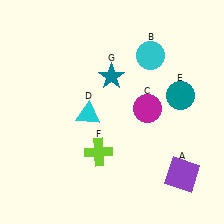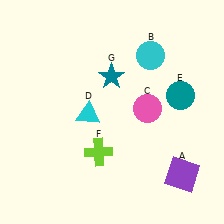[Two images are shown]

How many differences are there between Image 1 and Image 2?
There is 1 difference between the two images.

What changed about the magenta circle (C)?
In Image 1, C is magenta. In Image 2, it changed to pink.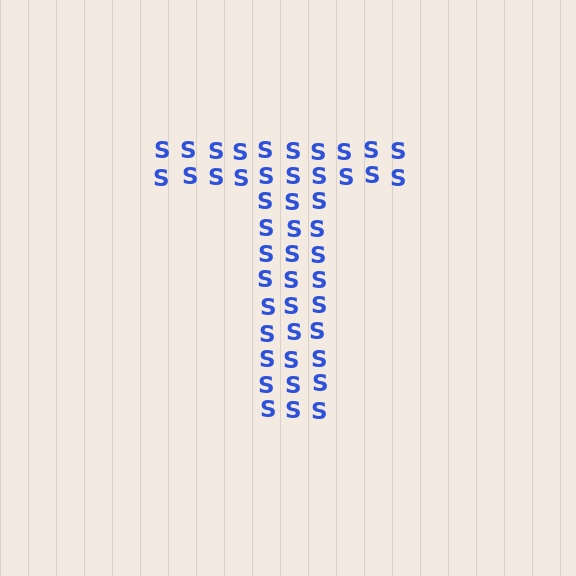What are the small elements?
The small elements are letter S's.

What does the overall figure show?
The overall figure shows the letter T.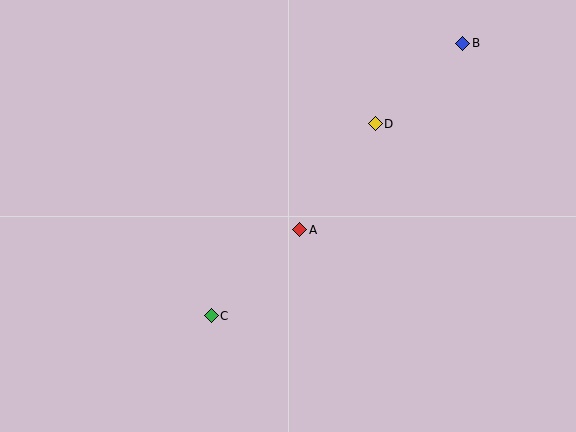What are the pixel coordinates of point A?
Point A is at (300, 230).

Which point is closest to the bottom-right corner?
Point A is closest to the bottom-right corner.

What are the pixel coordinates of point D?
Point D is at (375, 124).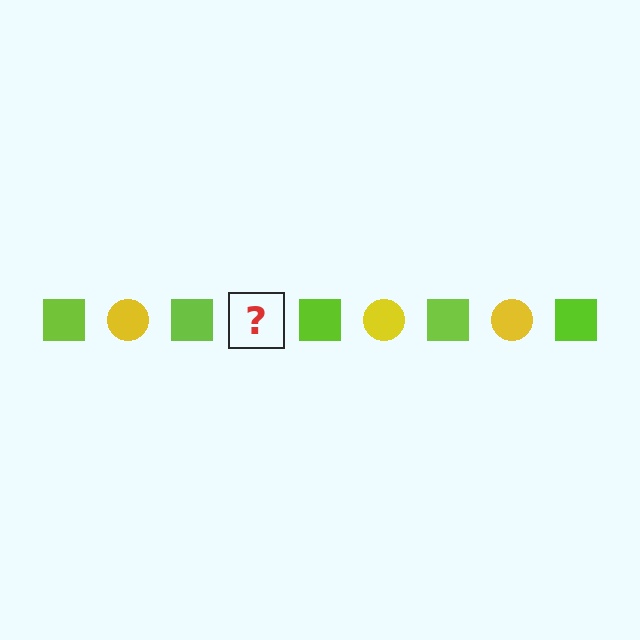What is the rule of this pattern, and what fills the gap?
The rule is that the pattern alternates between lime square and yellow circle. The gap should be filled with a yellow circle.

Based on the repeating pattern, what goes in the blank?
The blank should be a yellow circle.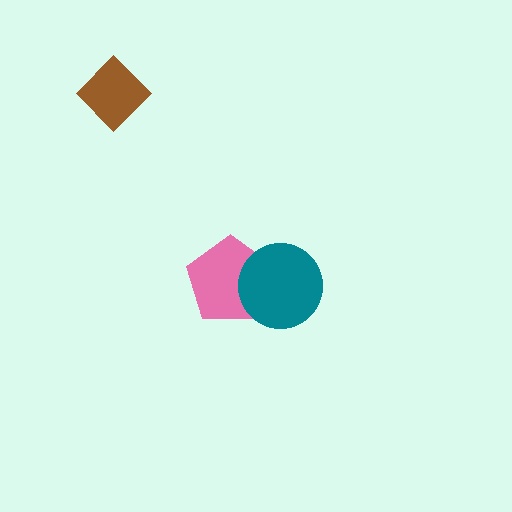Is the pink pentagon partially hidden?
Yes, it is partially covered by another shape.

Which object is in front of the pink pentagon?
The teal circle is in front of the pink pentagon.